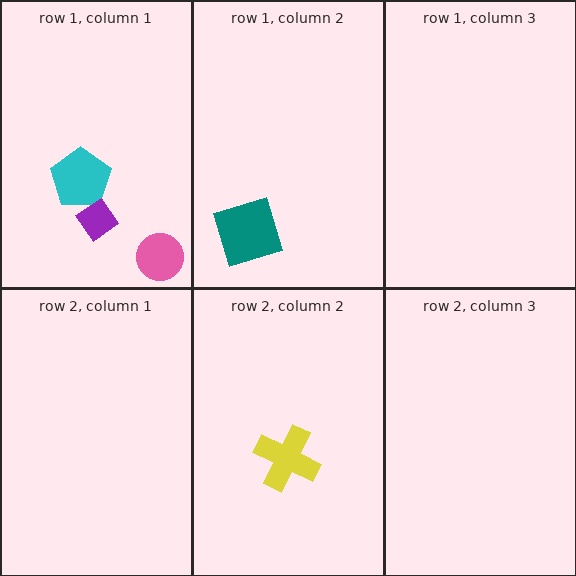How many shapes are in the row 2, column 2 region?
1.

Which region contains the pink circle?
The row 1, column 1 region.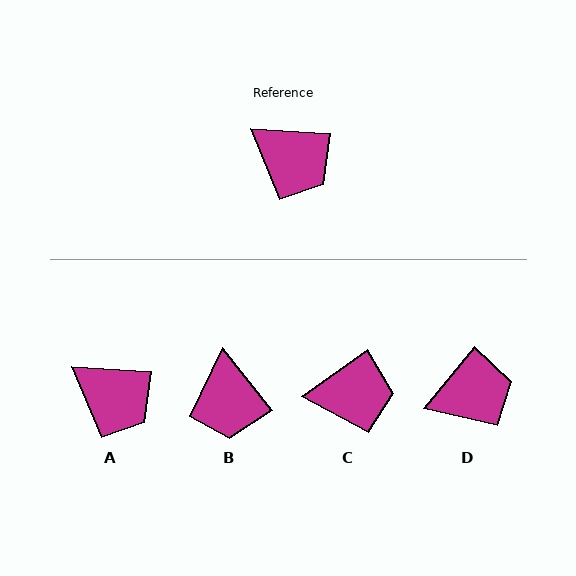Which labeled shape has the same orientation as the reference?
A.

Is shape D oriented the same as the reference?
No, it is off by about 54 degrees.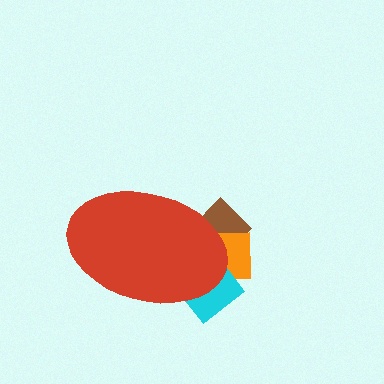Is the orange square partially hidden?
Yes, the orange square is partially hidden behind the red ellipse.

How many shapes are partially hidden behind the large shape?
3 shapes are partially hidden.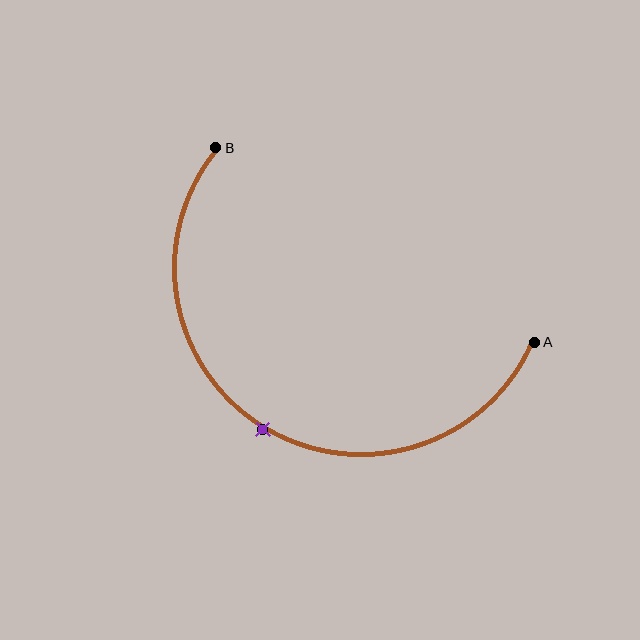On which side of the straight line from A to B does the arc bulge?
The arc bulges below the straight line connecting A and B.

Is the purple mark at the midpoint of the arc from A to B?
Yes. The purple mark lies on the arc at equal arc-length from both A and B — it is the arc midpoint.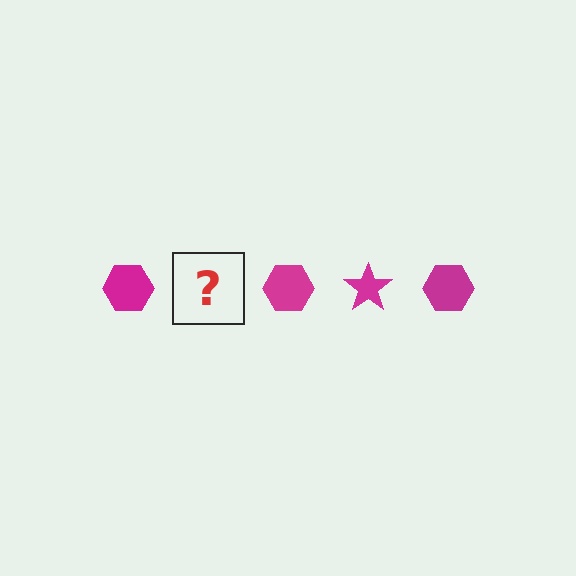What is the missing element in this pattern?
The missing element is a magenta star.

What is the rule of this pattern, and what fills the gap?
The rule is that the pattern cycles through hexagon, star shapes in magenta. The gap should be filled with a magenta star.